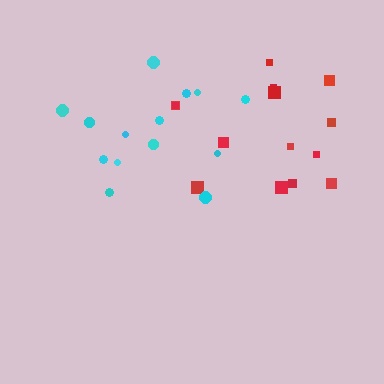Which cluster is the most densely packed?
Cyan.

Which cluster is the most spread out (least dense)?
Red.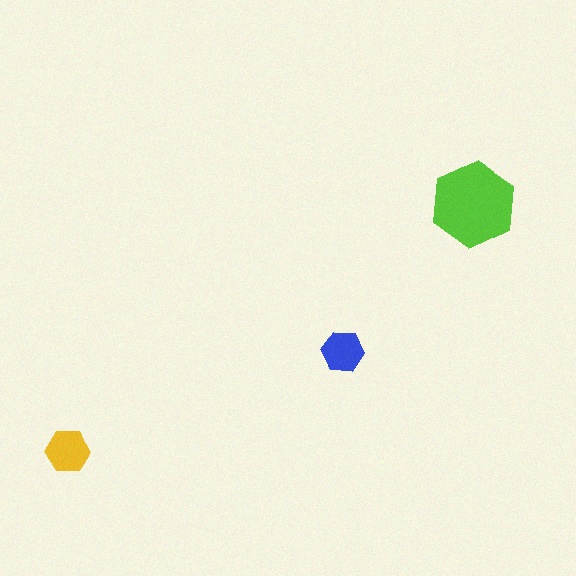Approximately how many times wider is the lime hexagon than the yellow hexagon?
About 2 times wider.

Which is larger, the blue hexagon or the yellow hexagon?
The yellow one.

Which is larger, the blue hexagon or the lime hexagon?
The lime one.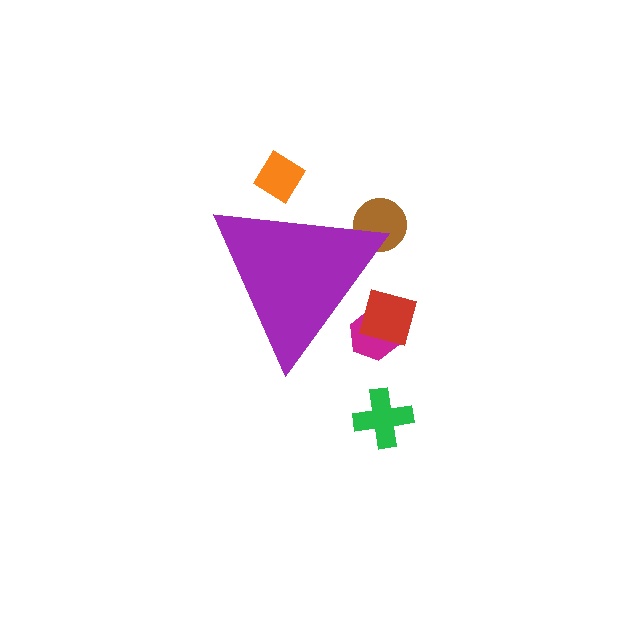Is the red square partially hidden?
Yes, the red square is partially hidden behind the purple triangle.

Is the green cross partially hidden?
No, the green cross is fully visible.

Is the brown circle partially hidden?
Yes, the brown circle is partially hidden behind the purple triangle.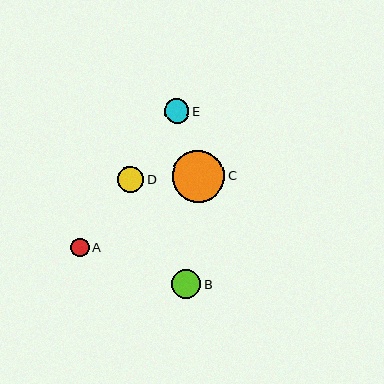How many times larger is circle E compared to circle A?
Circle E is approximately 1.3 times the size of circle A.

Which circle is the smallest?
Circle A is the smallest with a size of approximately 18 pixels.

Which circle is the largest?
Circle C is the largest with a size of approximately 52 pixels.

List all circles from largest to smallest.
From largest to smallest: C, B, D, E, A.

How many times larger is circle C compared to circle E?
Circle C is approximately 2.2 times the size of circle E.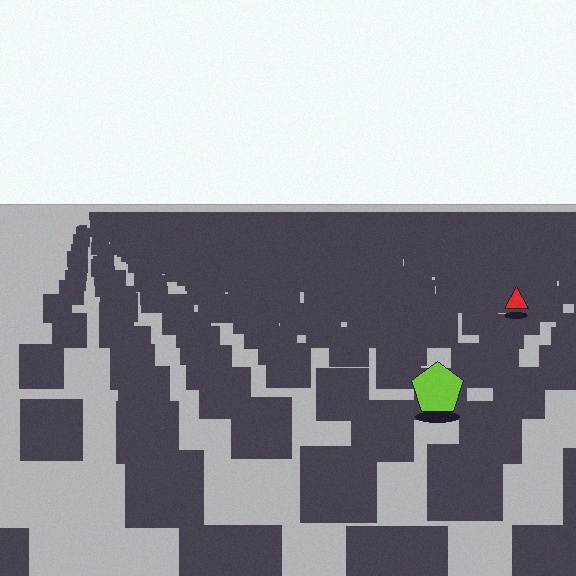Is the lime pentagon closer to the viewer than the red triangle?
Yes. The lime pentagon is closer — you can tell from the texture gradient: the ground texture is coarser near it.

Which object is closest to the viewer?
The lime pentagon is closest. The texture marks near it are larger and more spread out.